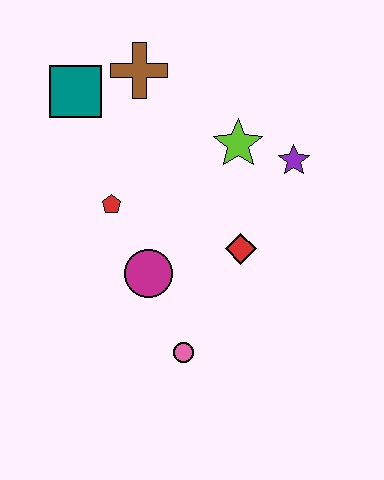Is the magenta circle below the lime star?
Yes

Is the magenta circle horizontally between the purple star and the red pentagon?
Yes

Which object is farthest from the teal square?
The pink circle is farthest from the teal square.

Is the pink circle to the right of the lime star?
No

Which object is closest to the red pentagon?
The magenta circle is closest to the red pentagon.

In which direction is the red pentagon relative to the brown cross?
The red pentagon is below the brown cross.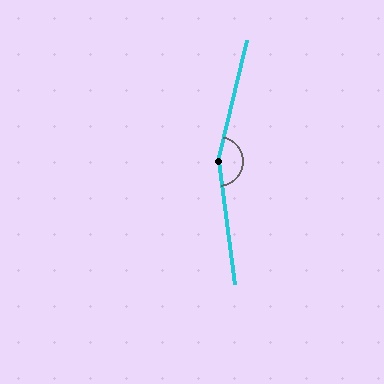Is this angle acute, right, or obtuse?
It is obtuse.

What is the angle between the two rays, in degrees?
Approximately 159 degrees.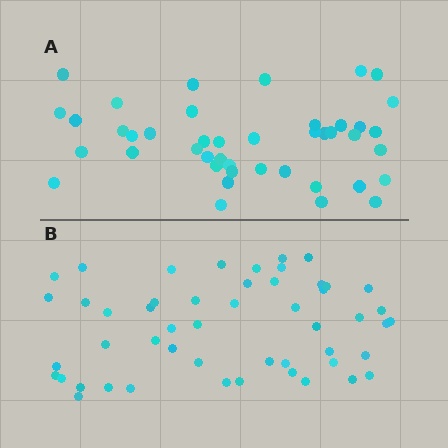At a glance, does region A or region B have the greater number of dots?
Region B (the bottom region) has more dots.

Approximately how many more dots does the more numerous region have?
Region B has roughly 8 or so more dots than region A.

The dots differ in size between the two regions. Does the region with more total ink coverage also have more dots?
No. Region A has more total ink coverage because its dots are larger, but region B actually contains more individual dots. Total area can be misleading — the number of items is what matters here.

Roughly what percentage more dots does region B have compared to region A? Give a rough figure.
About 20% more.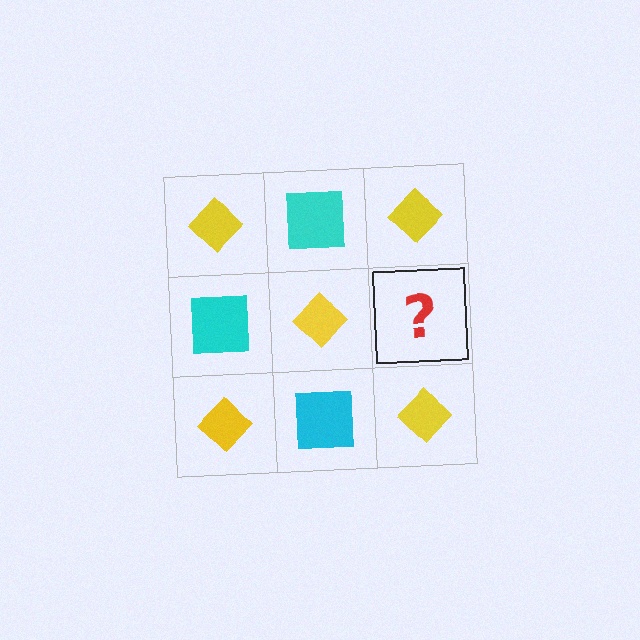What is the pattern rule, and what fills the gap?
The rule is that it alternates yellow diamond and cyan square in a checkerboard pattern. The gap should be filled with a cyan square.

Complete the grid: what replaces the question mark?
The question mark should be replaced with a cyan square.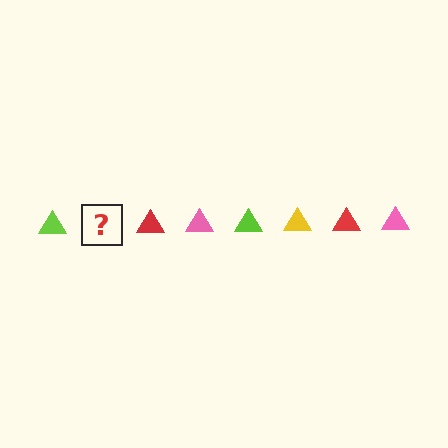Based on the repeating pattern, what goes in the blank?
The blank should be a yellow triangle.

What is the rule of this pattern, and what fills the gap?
The rule is that the pattern cycles through lime, yellow, red, pink triangles. The gap should be filled with a yellow triangle.